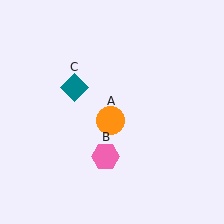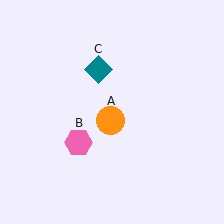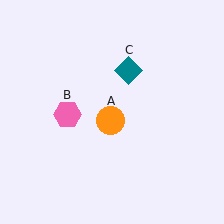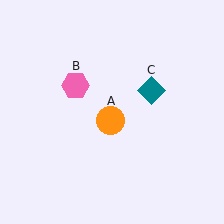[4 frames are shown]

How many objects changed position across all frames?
2 objects changed position: pink hexagon (object B), teal diamond (object C).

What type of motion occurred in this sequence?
The pink hexagon (object B), teal diamond (object C) rotated clockwise around the center of the scene.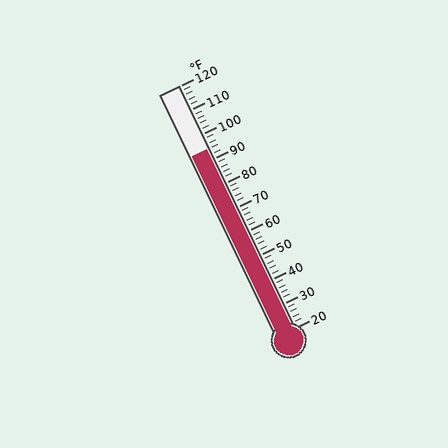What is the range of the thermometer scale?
The thermometer scale ranges from 20°F to 120°F.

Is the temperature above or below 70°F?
The temperature is above 70°F.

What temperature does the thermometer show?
The thermometer shows approximately 94°F.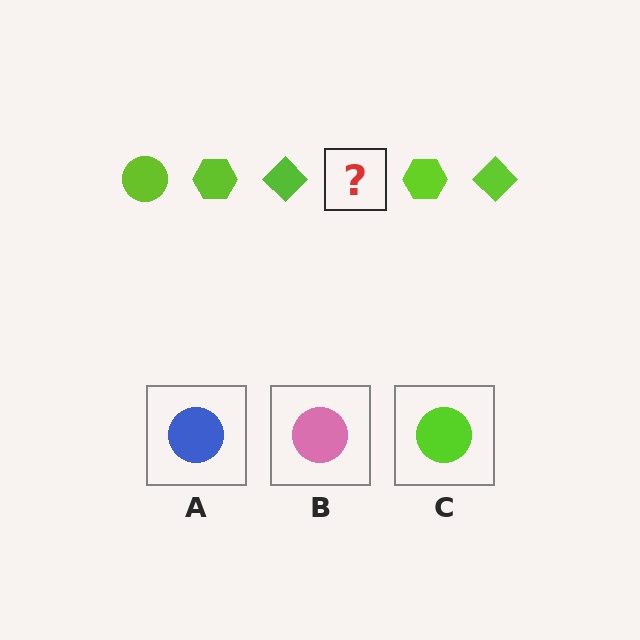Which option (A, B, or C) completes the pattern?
C.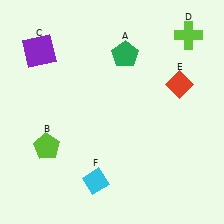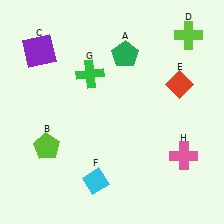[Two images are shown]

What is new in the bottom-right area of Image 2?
A pink cross (H) was added in the bottom-right area of Image 2.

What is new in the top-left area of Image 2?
A green cross (G) was added in the top-left area of Image 2.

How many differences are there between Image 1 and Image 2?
There are 2 differences between the two images.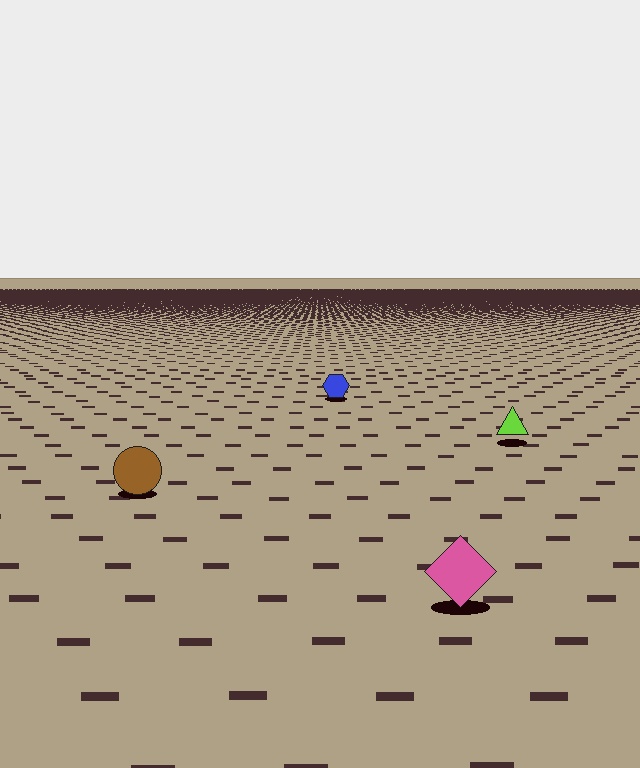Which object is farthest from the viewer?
The blue hexagon is farthest from the viewer. It appears smaller and the ground texture around it is denser.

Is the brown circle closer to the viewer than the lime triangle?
Yes. The brown circle is closer — you can tell from the texture gradient: the ground texture is coarser near it.